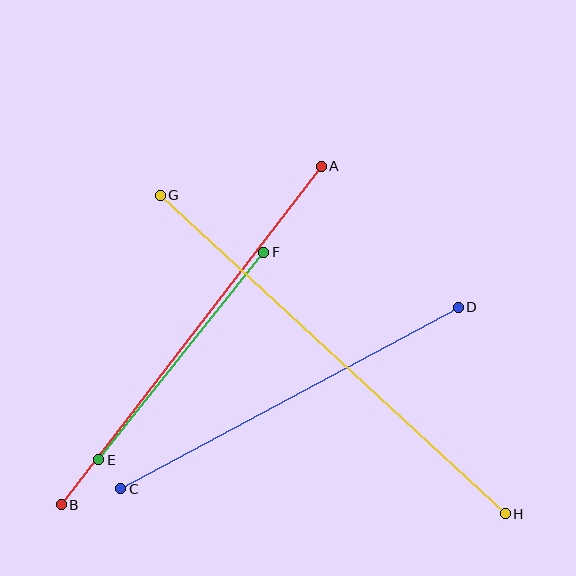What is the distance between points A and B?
The distance is approximately 427 pixels.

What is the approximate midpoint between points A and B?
The midpoint is at approximately (191, 336) pixels.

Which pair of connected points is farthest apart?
Points G and H are farthest apart.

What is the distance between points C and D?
The distance is approximately 383 pixels.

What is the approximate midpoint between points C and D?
The midpoint is at approximately (289, 398) pixels.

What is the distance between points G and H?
The distance is approximately 470 pixels.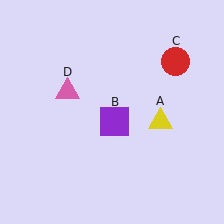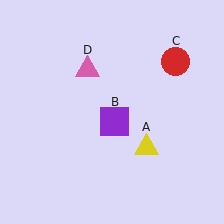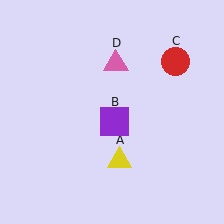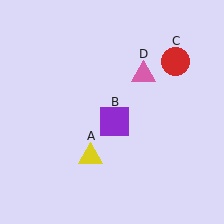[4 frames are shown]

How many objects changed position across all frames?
2 objects changed position: yellow triangle (object A), pink triangle (object D).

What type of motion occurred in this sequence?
The yellow triangle (object A), pink triangle (object D) rotated clockwise around the center of the scene.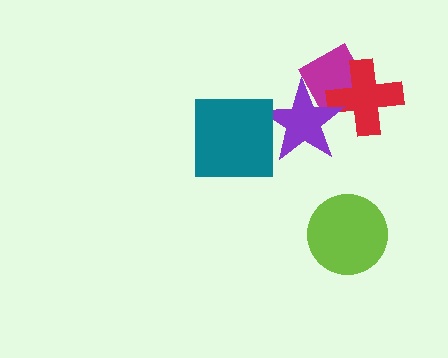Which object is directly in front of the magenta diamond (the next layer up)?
The red cross is directly in front of the magenta diamond.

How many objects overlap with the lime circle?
0 objects overlap with the lime circle.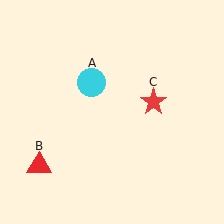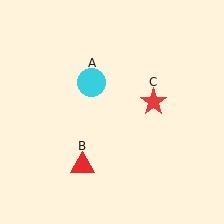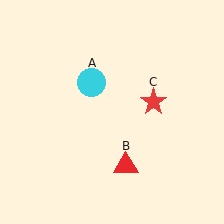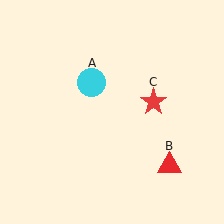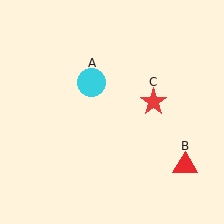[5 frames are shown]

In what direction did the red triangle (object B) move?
The red triangle (object B) moved right.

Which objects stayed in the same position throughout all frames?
Cyan circle (object A) and red star (object C) remained stationary.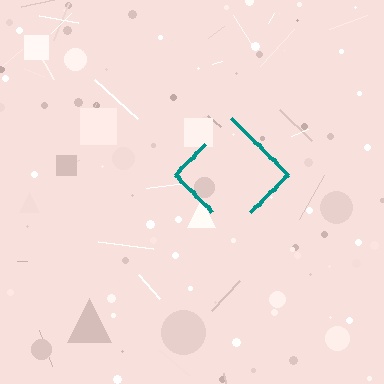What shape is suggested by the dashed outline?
The dashed outline suggests a diamond.